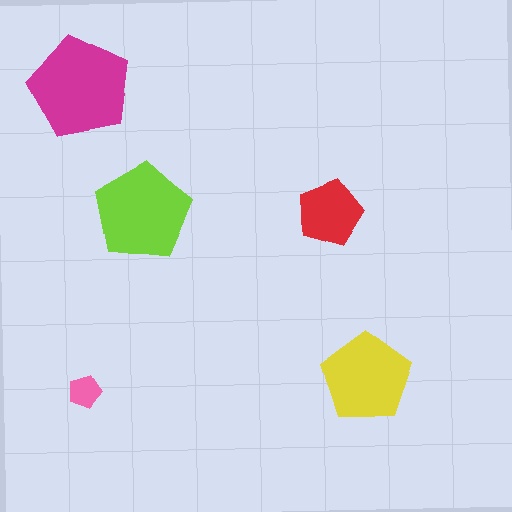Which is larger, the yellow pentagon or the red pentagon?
The yellow one.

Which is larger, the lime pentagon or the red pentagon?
The lime one.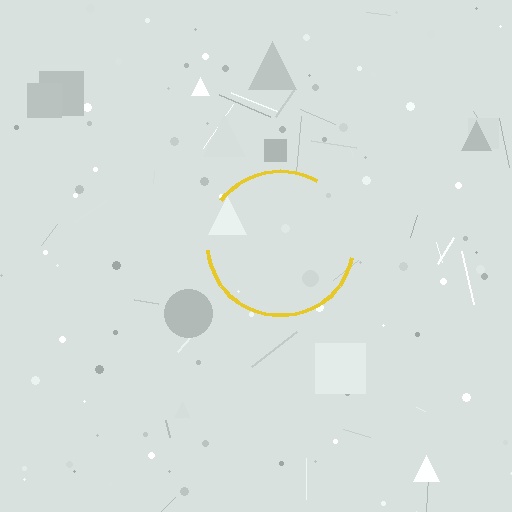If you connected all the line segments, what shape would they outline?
They would outline a circle.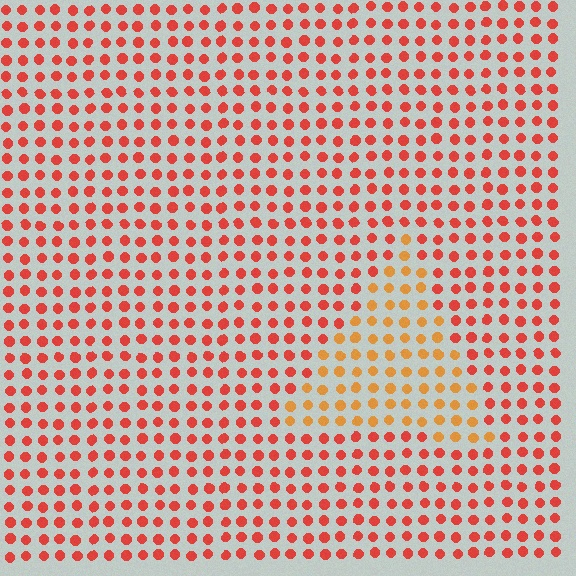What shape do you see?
I see a triangle.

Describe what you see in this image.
The image is filled with small red elements in a uniform arrangement. A triangle-shaped region is visible where the elements are tinted to a slightly different hue, forming a subtle color boundary.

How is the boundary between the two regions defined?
The boundary is defined purely by a slight shift in hue (about 31 degrees). Spacing, size, and orientation are identical on both sides.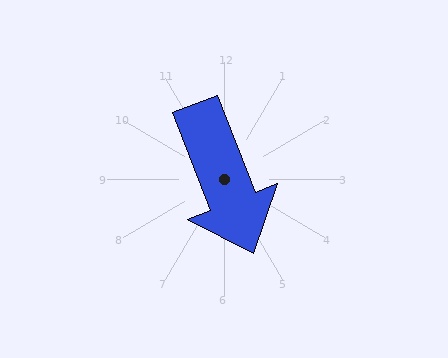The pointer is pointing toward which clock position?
Roughly 5 o'clock.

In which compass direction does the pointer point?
South.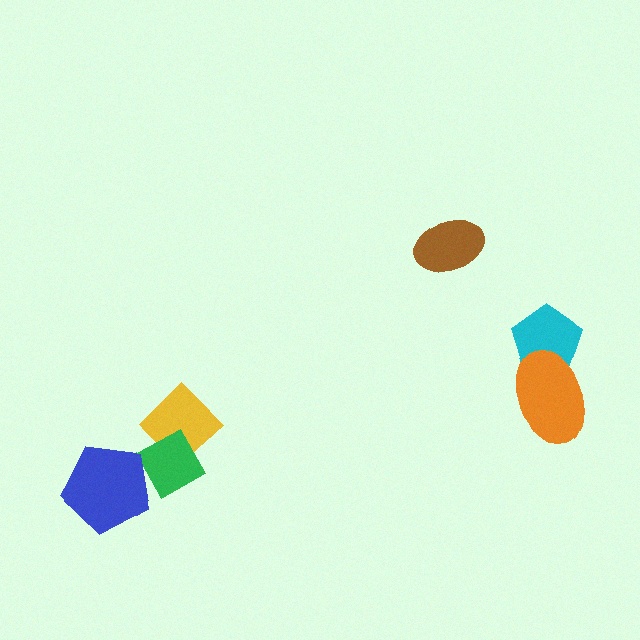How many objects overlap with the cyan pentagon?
1 object overlaps with the cyan pentagon.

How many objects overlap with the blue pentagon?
1 object overlaps with the blue pentagon.